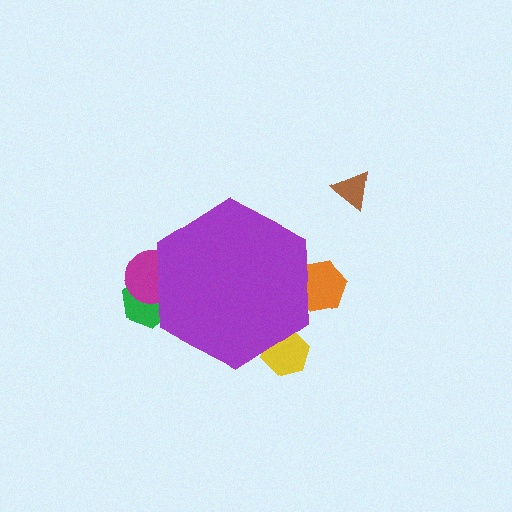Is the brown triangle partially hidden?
No, the brown triangle is fully visible.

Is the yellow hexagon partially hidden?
Yes, the yellow hexagon is partially hidden behind the purple hexagon.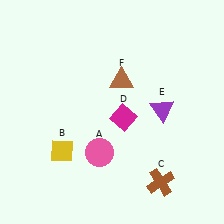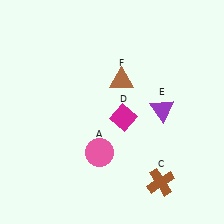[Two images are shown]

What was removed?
The yellow diamond (B) was removed in Image 2.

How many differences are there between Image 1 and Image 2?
There is 1 difference between the two images.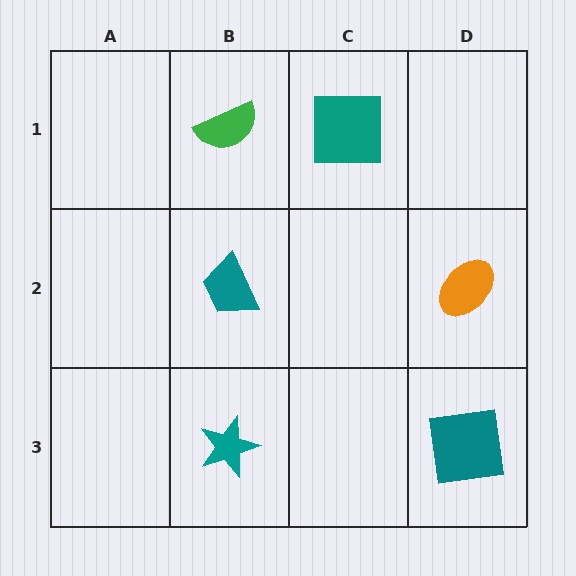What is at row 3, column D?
A teal square.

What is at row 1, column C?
A teal square.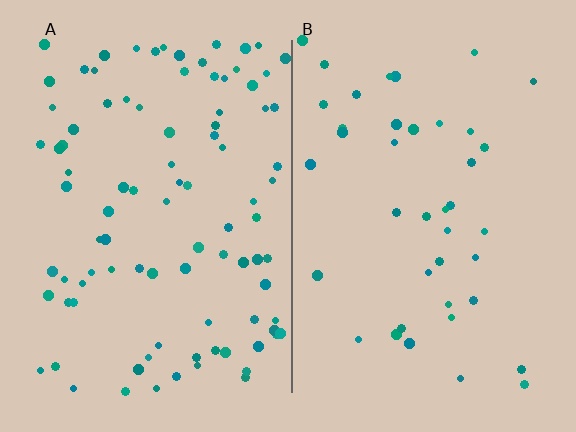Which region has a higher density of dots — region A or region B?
A (the left).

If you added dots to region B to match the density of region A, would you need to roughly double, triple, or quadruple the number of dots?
Approximately double.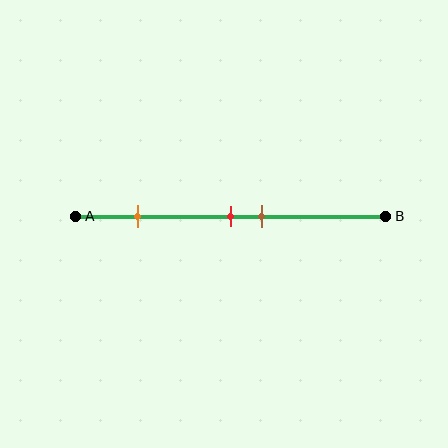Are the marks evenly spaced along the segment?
No, the marks are not evenly spaced.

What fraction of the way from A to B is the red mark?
The red mark is approximately 50% (0.5) of the way from A to B.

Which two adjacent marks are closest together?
The red and brown marks are the closest adjacent pair.